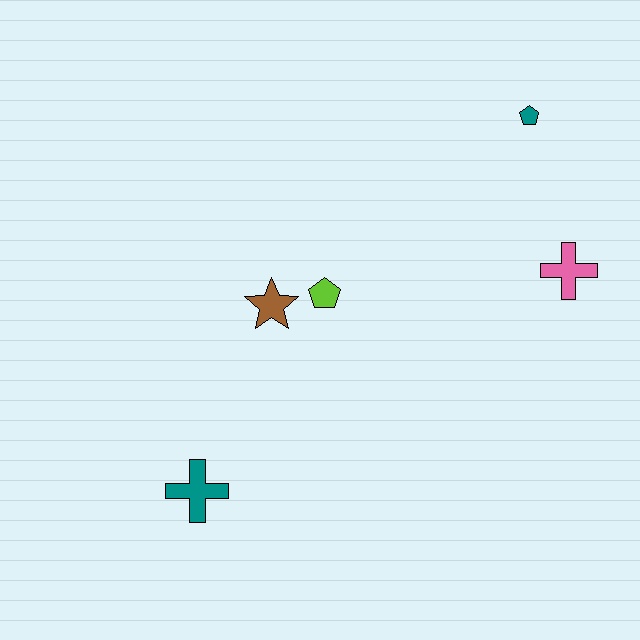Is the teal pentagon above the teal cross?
Yes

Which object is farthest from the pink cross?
The teal cross is farthest from the pink cross.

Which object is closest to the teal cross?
The brown star is closest to the teal cross.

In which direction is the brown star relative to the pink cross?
The brown star is to the left of the pink cross.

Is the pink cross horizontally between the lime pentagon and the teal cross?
No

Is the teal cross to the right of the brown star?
No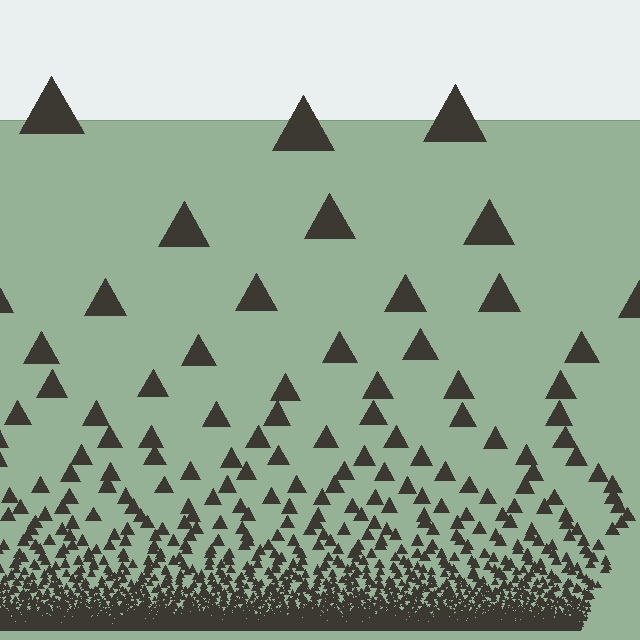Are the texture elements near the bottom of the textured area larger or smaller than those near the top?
Smaller. The gradient is inverted — elements near the bottom are smaller and denser.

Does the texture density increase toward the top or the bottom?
Density increases toward the bottom.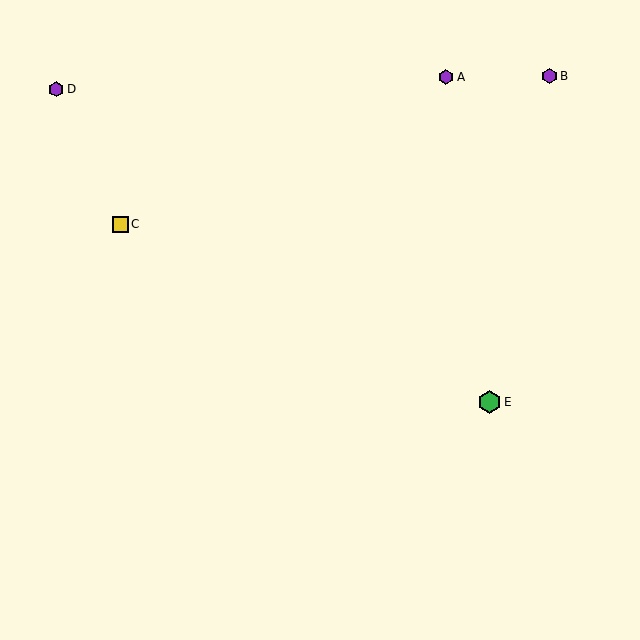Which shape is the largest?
The green hexagon (labeled E) is the largest.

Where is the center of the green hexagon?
The center of the green hexagon is at (489, 402).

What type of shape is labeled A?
Shape A is a purple hexagon.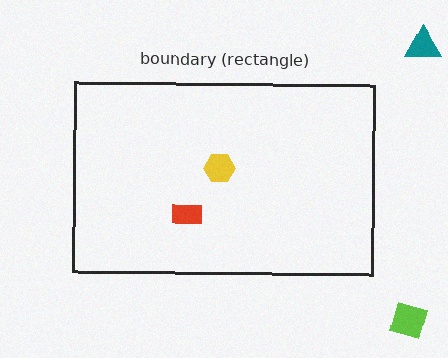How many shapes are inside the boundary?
2 inside, 2 outside.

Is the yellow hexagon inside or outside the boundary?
Inside.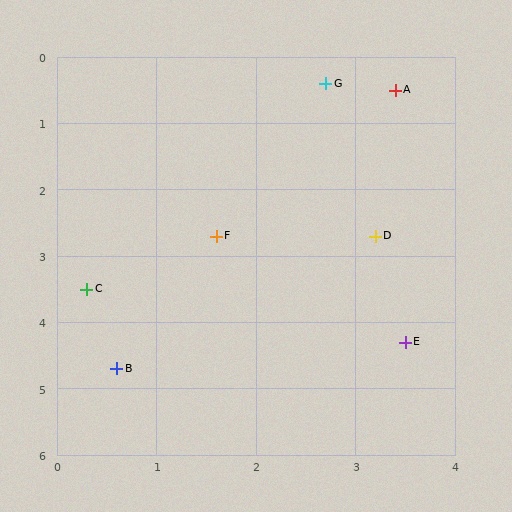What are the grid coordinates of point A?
Point A is at approximately (3.4, 0.5).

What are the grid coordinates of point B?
Point B is at approximately (0.6, 4.7).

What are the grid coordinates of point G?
Point G is at approximately (2.7, 0.4).